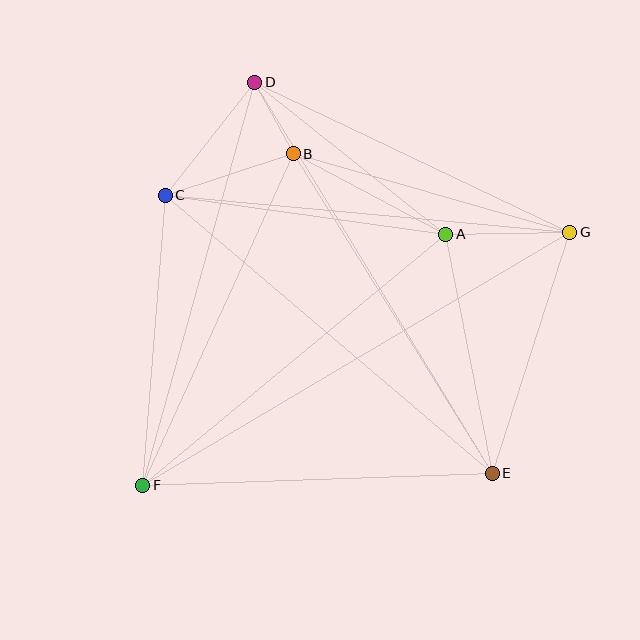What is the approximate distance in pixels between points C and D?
The distance between C and D is approximately 144 pixels.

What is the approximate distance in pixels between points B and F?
The distance between B and F is approximately 364 pixels.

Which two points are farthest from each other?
Points F and G are farthest from each other.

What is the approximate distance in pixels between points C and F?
The distance between C and F is approximately 291 pixels.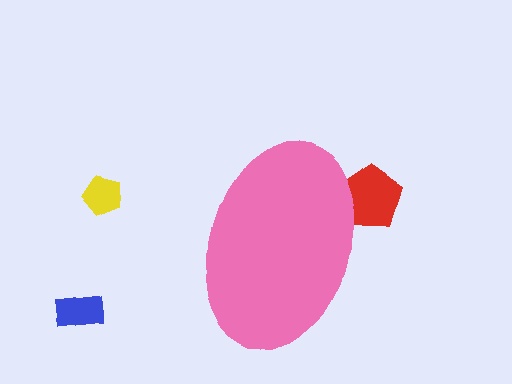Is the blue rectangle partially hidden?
No, the blue rectangle is fully visible.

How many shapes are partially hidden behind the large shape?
1 shape is partially hidden.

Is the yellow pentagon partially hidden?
No, the yellow pentagon is fully visible.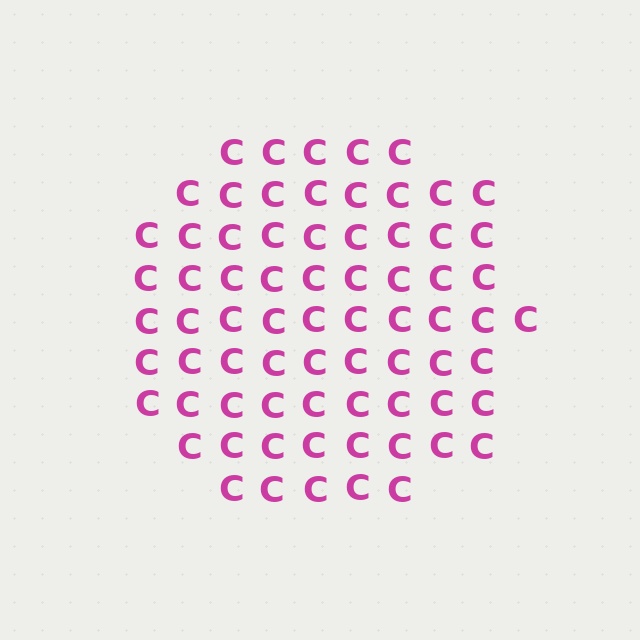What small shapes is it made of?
It is made of small letter C's.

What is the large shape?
The large shape is a circle.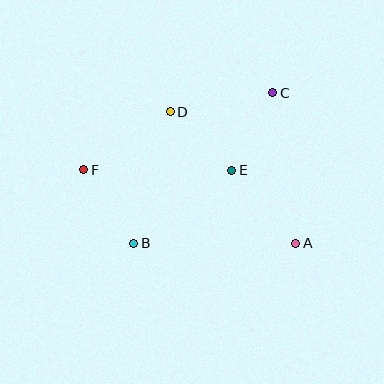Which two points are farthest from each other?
Points A and F are farthest from each other.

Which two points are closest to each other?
Points D and E are closest to each other.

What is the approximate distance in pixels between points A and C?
The distance between A and C is approximately 152 pixels.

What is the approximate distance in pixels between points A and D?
The distance between A and D is approximately 182 pixels.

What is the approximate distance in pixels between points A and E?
The distance between A and E is approximately 97 pixels.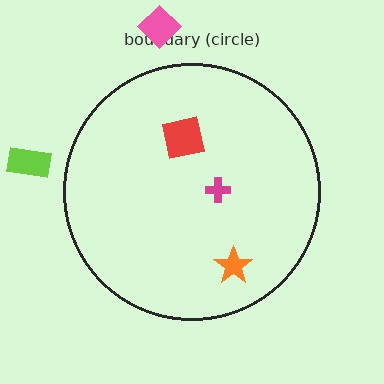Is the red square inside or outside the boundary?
Inside.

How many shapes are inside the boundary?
3 inside, 2 outside.